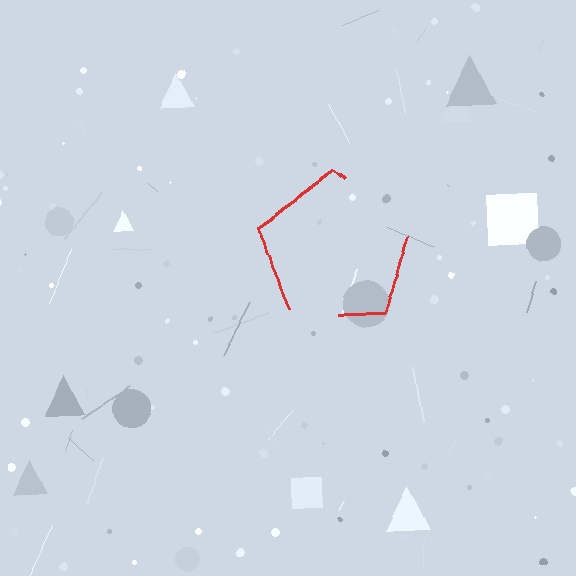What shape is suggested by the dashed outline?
The dashed outline suggests a pentagon.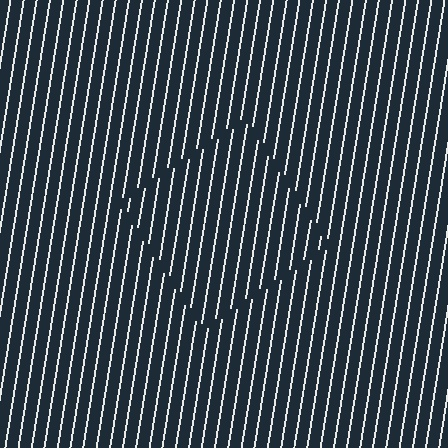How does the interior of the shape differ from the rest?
The interior of the shape contains the same grating, shifted by half a period — the contour is defined by the phase discontinuity where line-ends from the inner and outer gratings abut.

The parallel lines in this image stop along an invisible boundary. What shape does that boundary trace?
An illusory square. The interior of the shape contains the same grating, shifted by half a period — the contour is defined by the phase discontinuity where line-ends from the inner and outer gratings abut.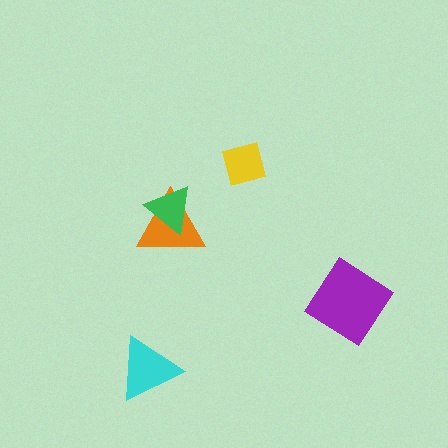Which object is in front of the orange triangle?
The green triangle is in front of the orange triangle.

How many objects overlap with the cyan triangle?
0 objects overlap with the cyan triangle.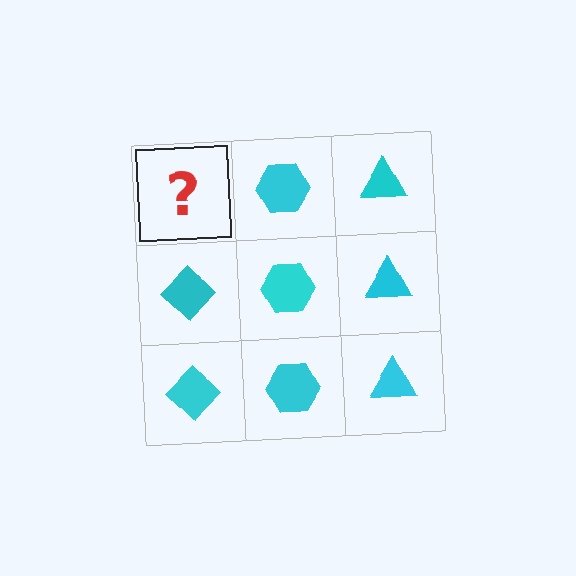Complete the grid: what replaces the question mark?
The question mark should be replaced with a cyan diamond.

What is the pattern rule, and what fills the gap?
The rule is that each column has a consistent shape. The gap should be filled with a cyan diamond.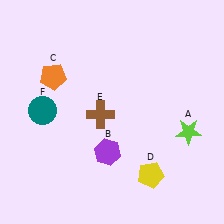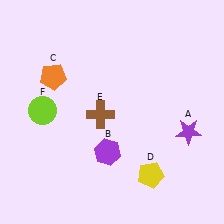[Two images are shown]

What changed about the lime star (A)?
In Image 1, A is lime. In Image 2, it changed to purple.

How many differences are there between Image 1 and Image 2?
There are 2 differences between the two images.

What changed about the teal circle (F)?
In Image 1, F is teal. In Image 2, it changed to lime.